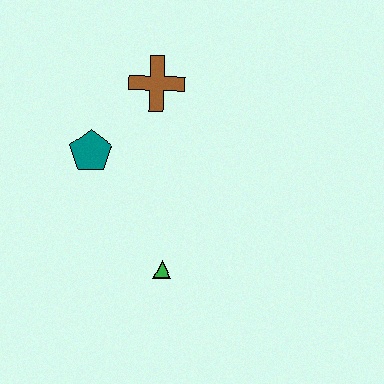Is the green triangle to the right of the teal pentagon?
Yes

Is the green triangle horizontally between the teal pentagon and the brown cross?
No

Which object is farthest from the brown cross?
The green triangle is farthest from the brown cross.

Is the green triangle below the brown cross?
Yes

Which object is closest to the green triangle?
The teal pentagon is closest to the green triangle.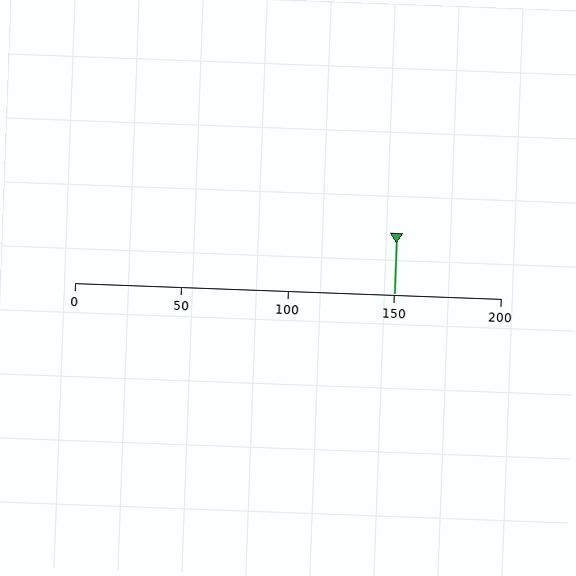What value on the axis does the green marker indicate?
The marker indicates approximately 150.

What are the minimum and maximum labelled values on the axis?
The axis runs from 0 to 200.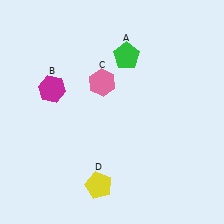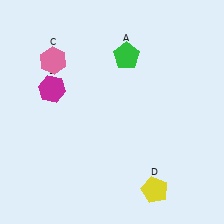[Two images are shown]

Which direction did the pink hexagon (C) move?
The pink hexagon (C) moved left.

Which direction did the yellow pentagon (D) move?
The yellow pentagon (D) moved right.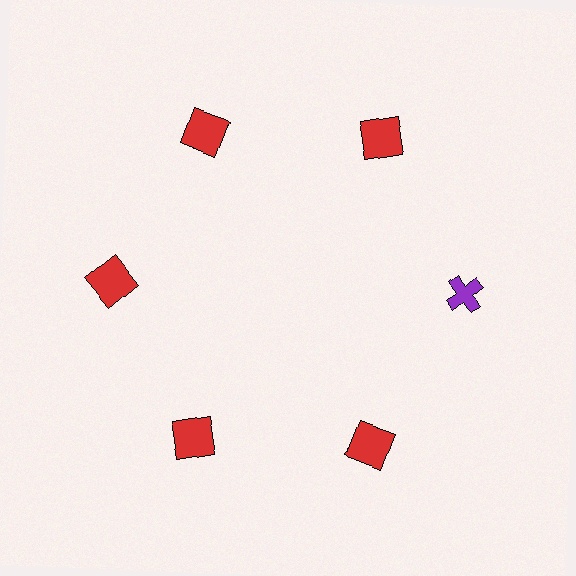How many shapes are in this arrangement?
There are 6 shapes arranged in a ring pattern.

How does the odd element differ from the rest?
It differs in both color (purple instead of red) and shape (cross instead of square).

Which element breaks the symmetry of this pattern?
The purple cross at roughly the 3 o'clock position breaks the symmetry. All other shapes are red squares.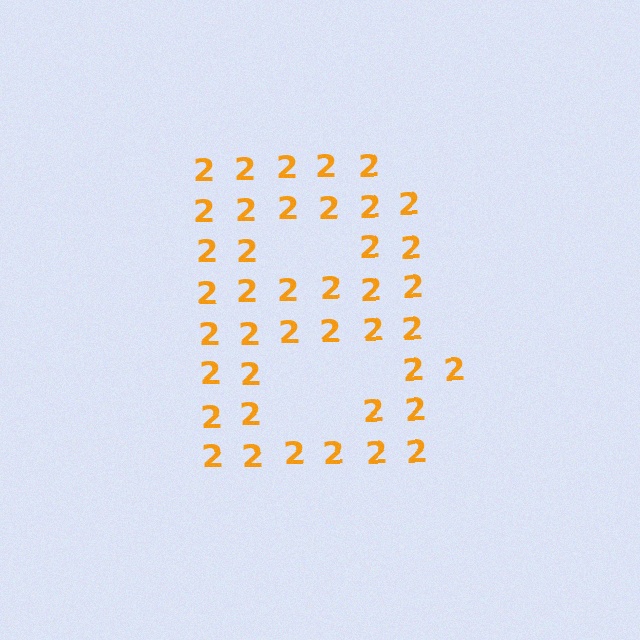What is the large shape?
The large shape is the letter B.